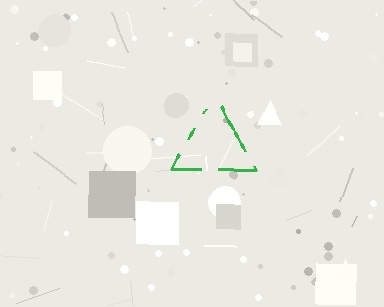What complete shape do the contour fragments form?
The contour fragments form a triangle.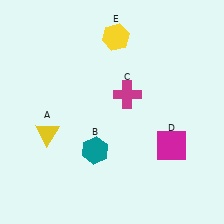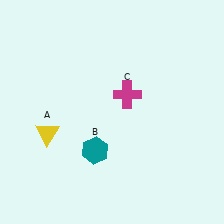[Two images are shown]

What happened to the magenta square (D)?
The magenta square (D) was removed in Image 2. It was in the bottom-right area of Image 1.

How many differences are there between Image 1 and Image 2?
There are 2 differences between the two images.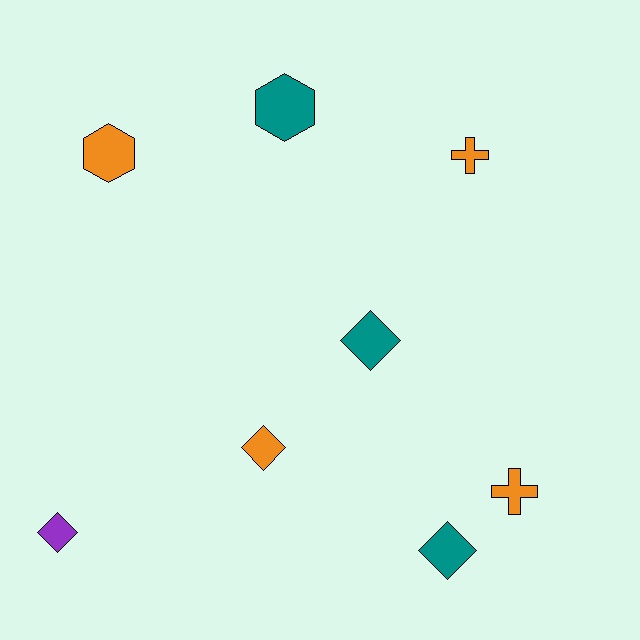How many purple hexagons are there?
There are no purple hexagons.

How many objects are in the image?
There are 8 objects.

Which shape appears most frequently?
Diamond, with 4 objects.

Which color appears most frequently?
Orange, with 4 objects.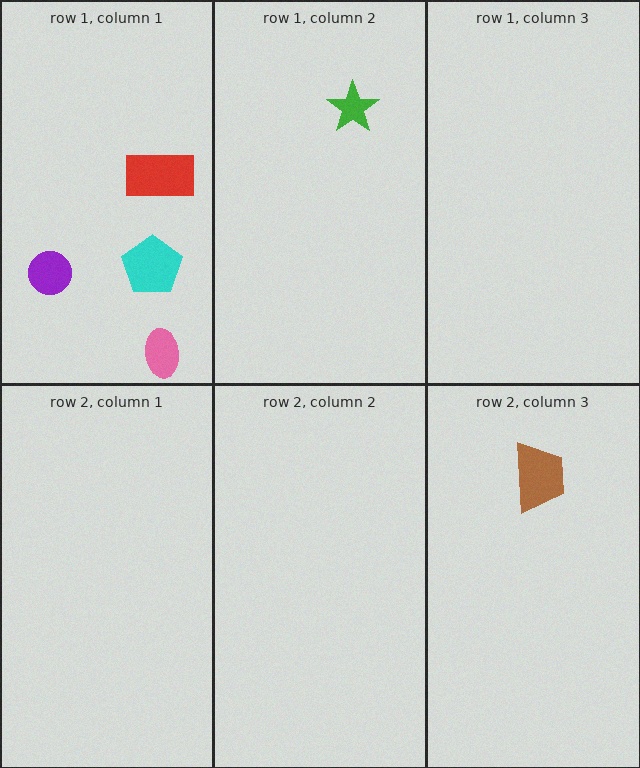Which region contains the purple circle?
The row 1, column 1 region.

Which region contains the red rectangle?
The row 1, column 1 region.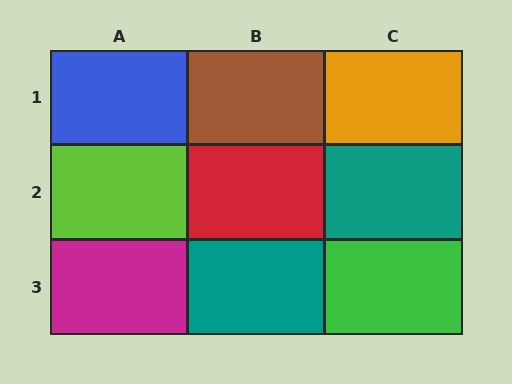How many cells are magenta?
1 cell is magenta.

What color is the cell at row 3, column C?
Green.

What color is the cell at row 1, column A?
Blue.